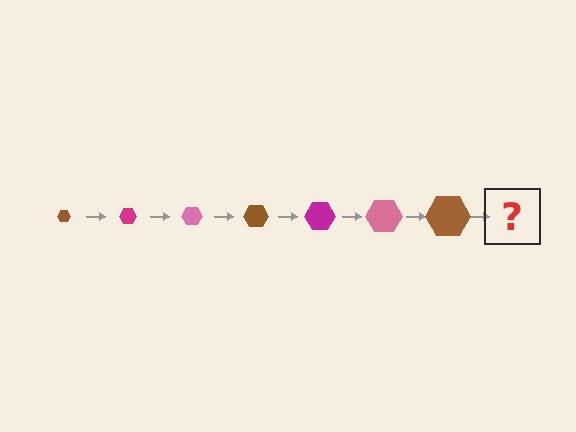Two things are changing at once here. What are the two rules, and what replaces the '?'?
The two rules are that the hexagon grows larger each step and the color cycles through brown, magenta, and pink. The '?' should be a magenta hexagon, larger than the previous one.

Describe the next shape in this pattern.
It should be a magenta hexagon, larger than the previous one.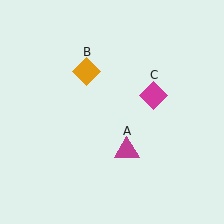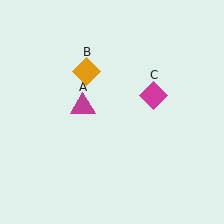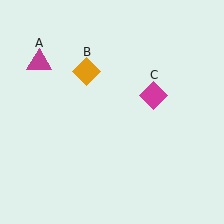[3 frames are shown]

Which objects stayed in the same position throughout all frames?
Orange diamond (object B) and magenta diamond (object C) remained stationary.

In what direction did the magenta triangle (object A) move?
The magenta triangle (object A) moved up and to the left.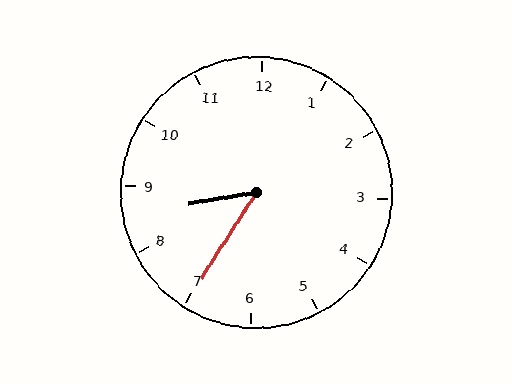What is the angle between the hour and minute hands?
Approximately 48 degrees.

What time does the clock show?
8:35.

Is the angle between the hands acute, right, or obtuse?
It is acute.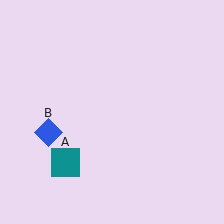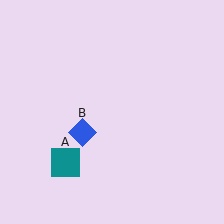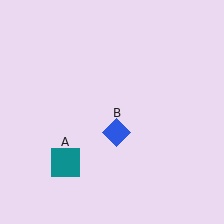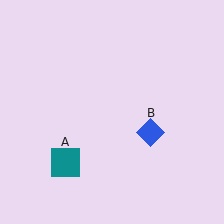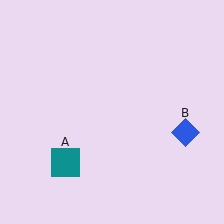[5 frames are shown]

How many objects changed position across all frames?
1 object changed position: blue diamond (object B).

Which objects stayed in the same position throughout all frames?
Teal square (object A) remained stationary.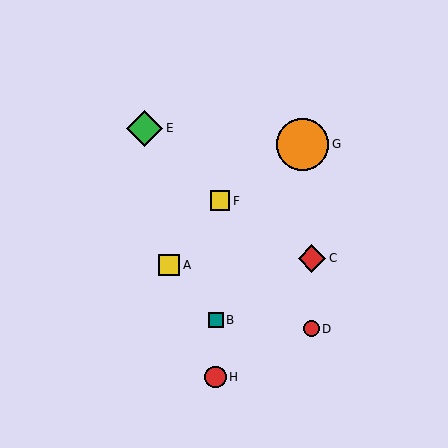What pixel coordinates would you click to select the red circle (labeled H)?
Click at (216, 377) to select the red circle H.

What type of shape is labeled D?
Shape D is a red circle.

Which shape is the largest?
The orange circle (labeled G) is the largest.